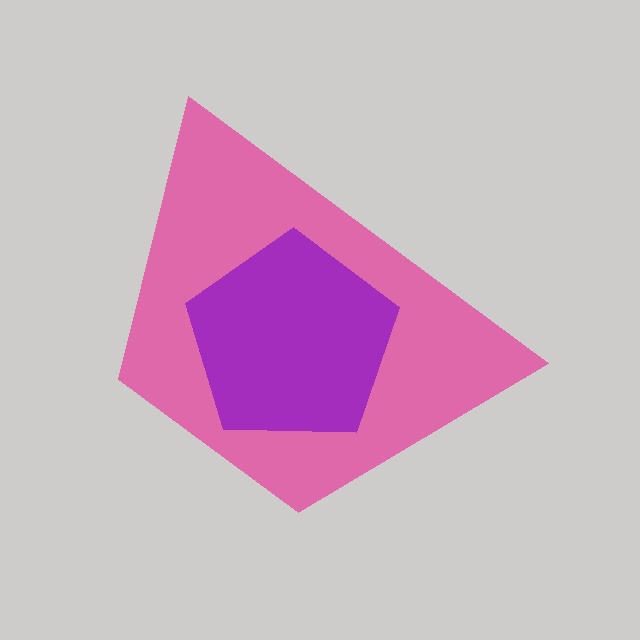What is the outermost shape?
The pink trapezoid.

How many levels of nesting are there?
2.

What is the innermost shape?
The purple pentagon.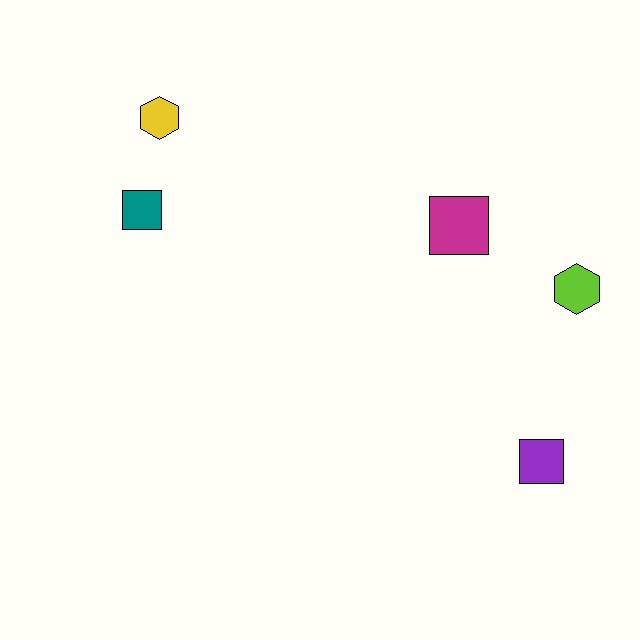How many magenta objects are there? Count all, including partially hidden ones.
There is 1 magenta object.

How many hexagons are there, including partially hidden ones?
There are 2 hexagons.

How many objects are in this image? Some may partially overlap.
There are 5 objects.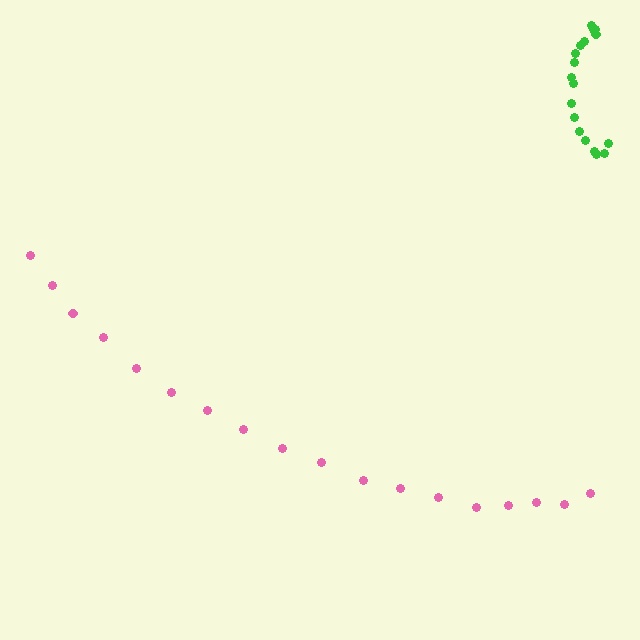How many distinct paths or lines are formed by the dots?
There are 2 distinct paths.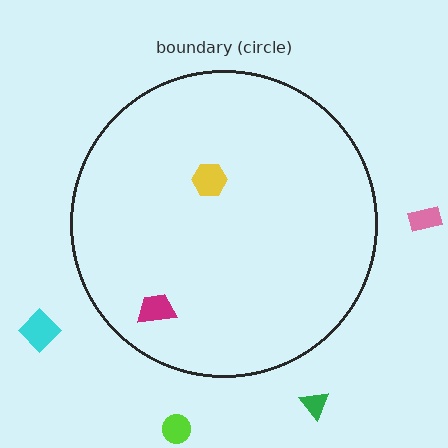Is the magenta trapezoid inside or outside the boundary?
Inside.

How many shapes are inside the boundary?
2 inside, 4 outside.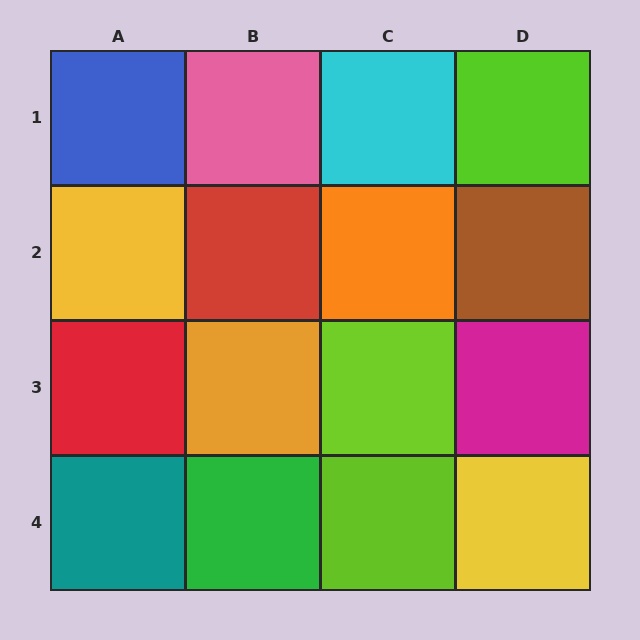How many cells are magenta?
1 cell is magenta.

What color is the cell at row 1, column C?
Cyan.